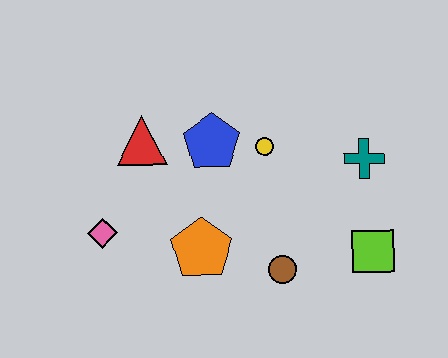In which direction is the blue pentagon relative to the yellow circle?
The blue pentagon is to the left of the yellow circle.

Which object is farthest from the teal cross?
The pink diamond is farthest from the teal cross.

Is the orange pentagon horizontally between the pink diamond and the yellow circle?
Yes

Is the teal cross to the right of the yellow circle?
Yes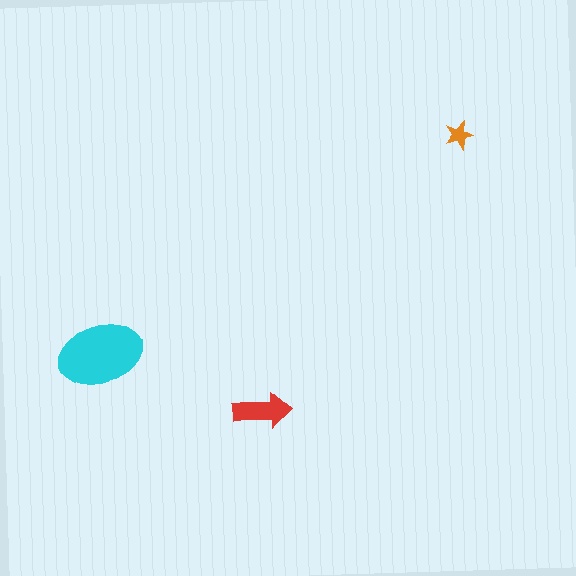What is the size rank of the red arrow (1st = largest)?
2nd.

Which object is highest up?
The orange star is topmost.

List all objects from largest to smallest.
The cyan ellipse, the red arrow, the orange star.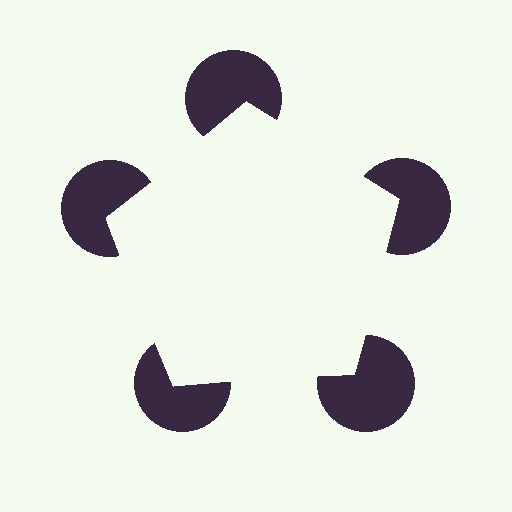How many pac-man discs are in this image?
There are 5 — one at each vertex of the illusory pentagon.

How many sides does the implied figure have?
5 sides.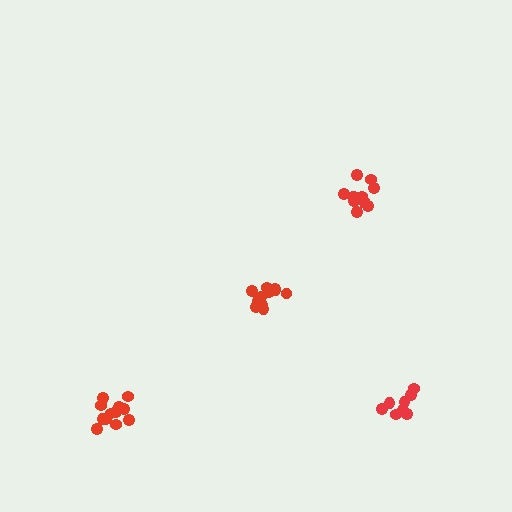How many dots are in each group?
Group 1: 11 dots, Group 2: 8 dots, Group 3: 11 dots, Group 4: 12 dots (42 total).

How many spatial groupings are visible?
There are 4 spatial groupings.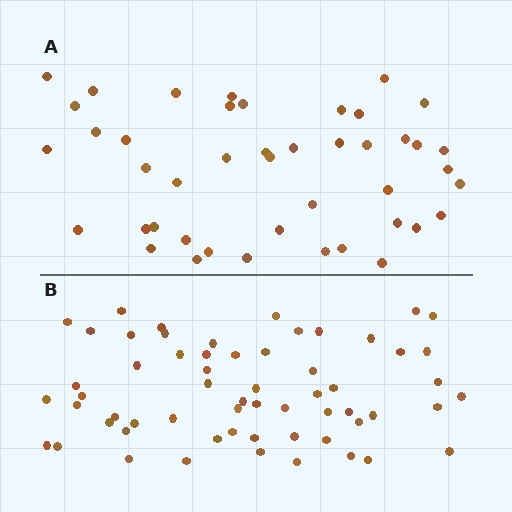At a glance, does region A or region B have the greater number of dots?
Region B (the bottom region) has more dots.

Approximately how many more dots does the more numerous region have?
Region B has approximately 15 more dots than region A.